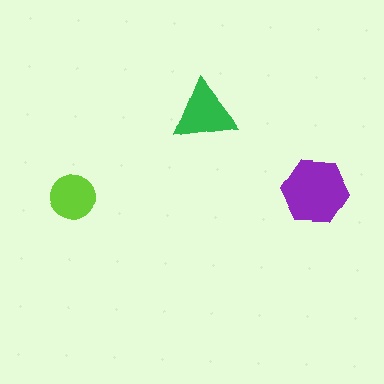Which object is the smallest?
The lime circle.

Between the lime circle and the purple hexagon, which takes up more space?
The purple hexagon.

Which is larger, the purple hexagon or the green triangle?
The purple hexagon.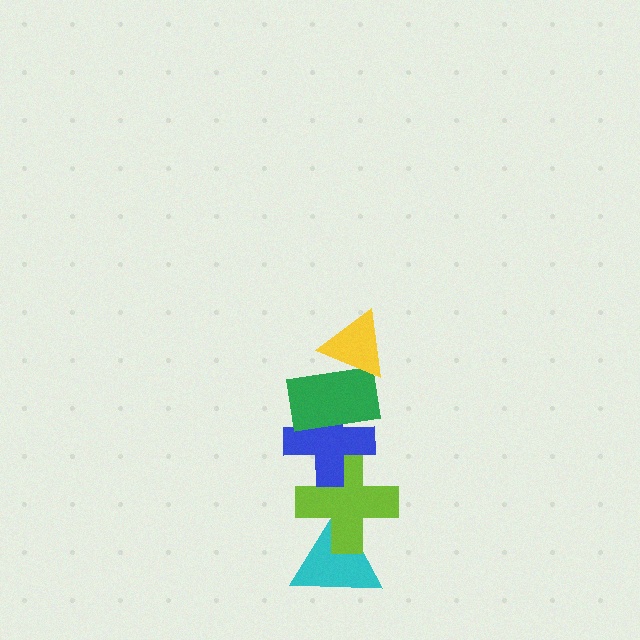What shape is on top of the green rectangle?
The yellow triangle is on top of the green rectangle.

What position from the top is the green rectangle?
The green rectangle is 2nd from the top.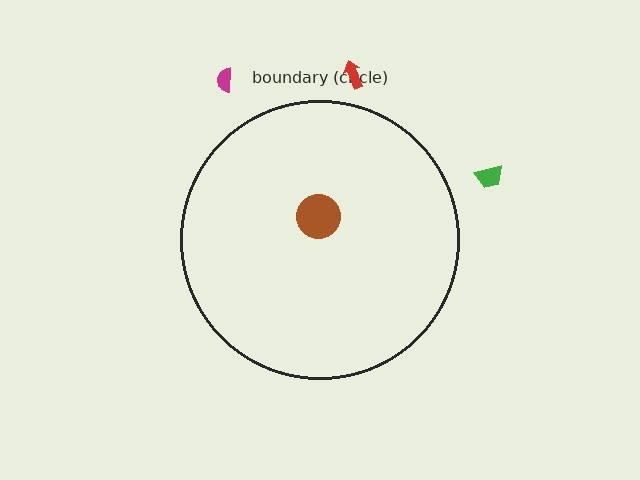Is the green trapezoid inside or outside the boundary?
Outside.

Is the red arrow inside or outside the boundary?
Outside.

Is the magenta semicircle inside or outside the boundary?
Outside.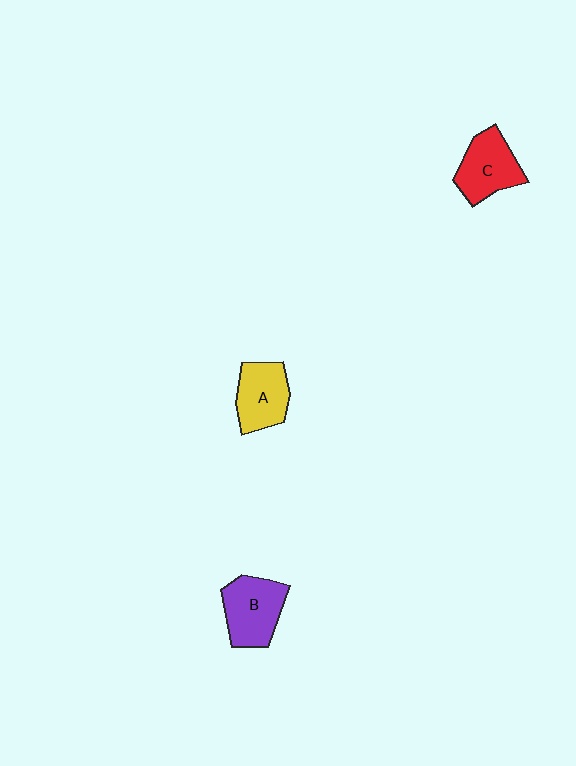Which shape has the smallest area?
Shape A (yellow).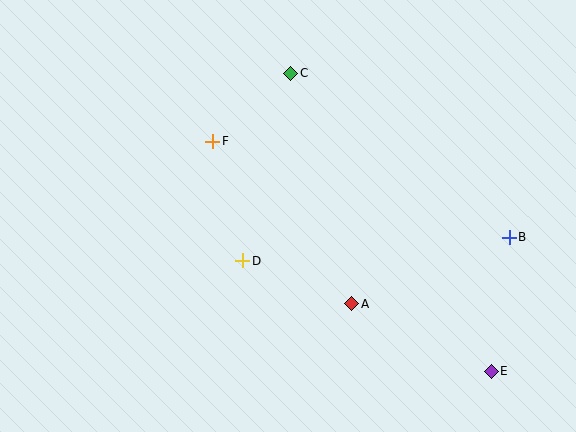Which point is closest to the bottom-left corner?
Point D is closest to the bottom-left corner.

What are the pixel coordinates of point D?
Point D is at (243, 261).